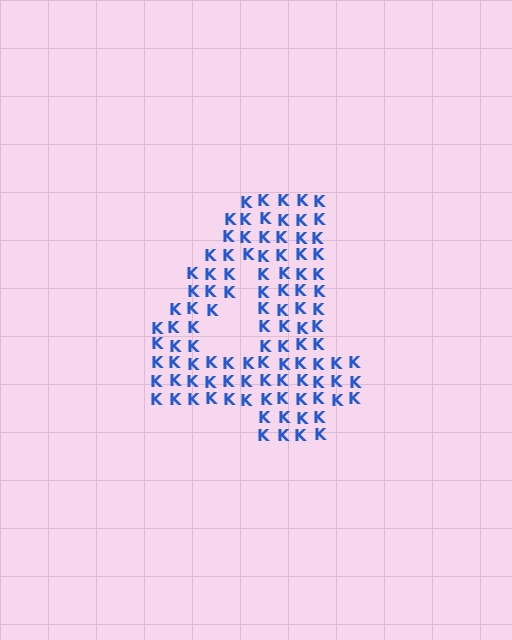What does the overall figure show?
The overall figure shows the digit 4.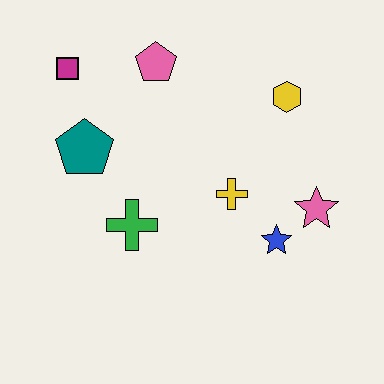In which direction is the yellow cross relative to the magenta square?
The yellow cross is to the right of the magenta square.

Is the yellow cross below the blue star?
No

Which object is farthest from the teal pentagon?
The pink star is farthest from the teal pentagon.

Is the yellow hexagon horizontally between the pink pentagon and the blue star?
No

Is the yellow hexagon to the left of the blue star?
No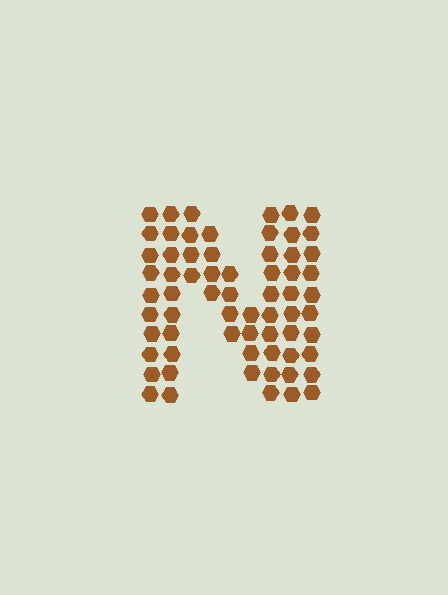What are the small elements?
The small elements are hexagons.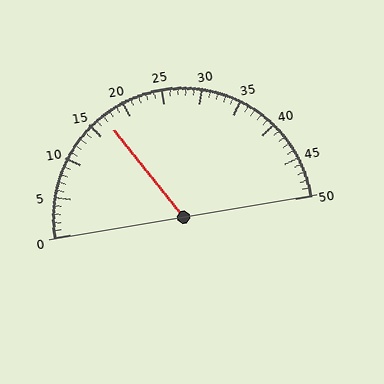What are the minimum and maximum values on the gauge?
The gauge ranges from 0 to 50.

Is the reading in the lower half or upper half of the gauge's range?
The reading is in the lower half of the range (0 to 50).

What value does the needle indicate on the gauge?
The needle indicates approximately 17.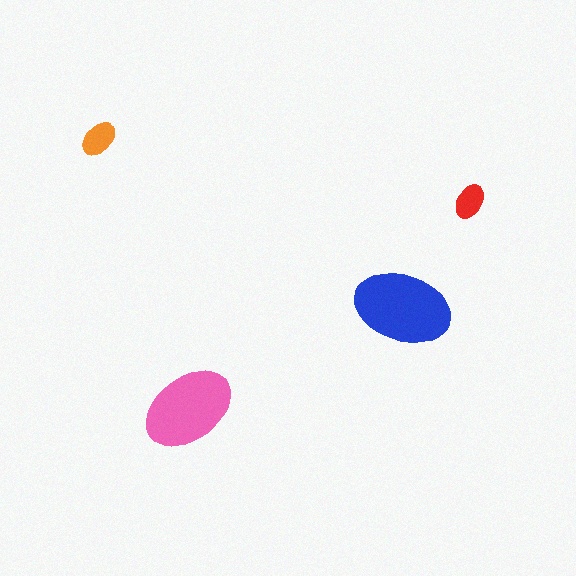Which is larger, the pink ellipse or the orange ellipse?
The pink one.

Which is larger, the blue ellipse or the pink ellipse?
The blue one.